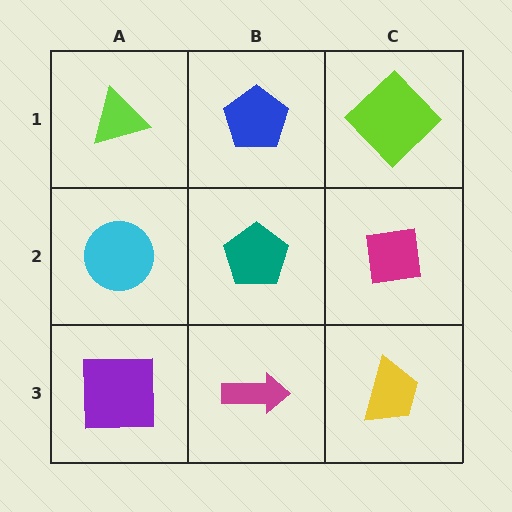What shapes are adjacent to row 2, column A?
A lime triangle (row 1, column A), a purple square (row 3, column A), a teal pentagon (row 2, column B).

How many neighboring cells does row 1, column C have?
2.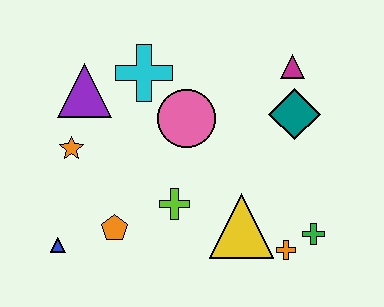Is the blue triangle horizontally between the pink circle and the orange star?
No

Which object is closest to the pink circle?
The cyan cross is closest to the pink circle.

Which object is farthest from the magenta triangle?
The blue triangle is farthest from the magenta triangle.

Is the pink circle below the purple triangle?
Yes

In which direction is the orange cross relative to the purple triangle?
The orange cross is to the right of the purple triangle.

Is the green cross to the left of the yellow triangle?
No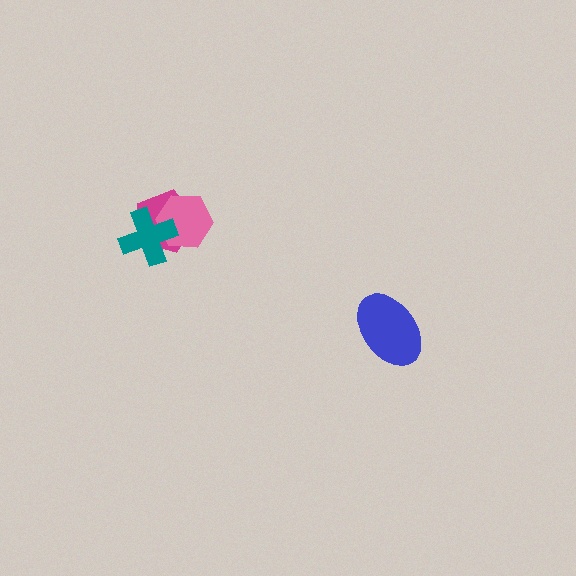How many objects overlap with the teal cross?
2 objects overlap with the teal cross.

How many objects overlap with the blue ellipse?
0 objects overlap with the blue ellipse.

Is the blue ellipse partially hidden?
No, no other shape covers it.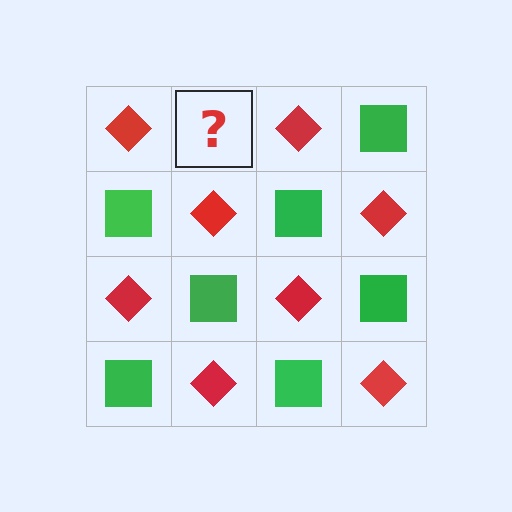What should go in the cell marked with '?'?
The missing cell should contain a green square.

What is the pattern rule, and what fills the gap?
The rule is that it alternates red diamond and green square in a checkerboard pattern. The gap should be filled with a green square.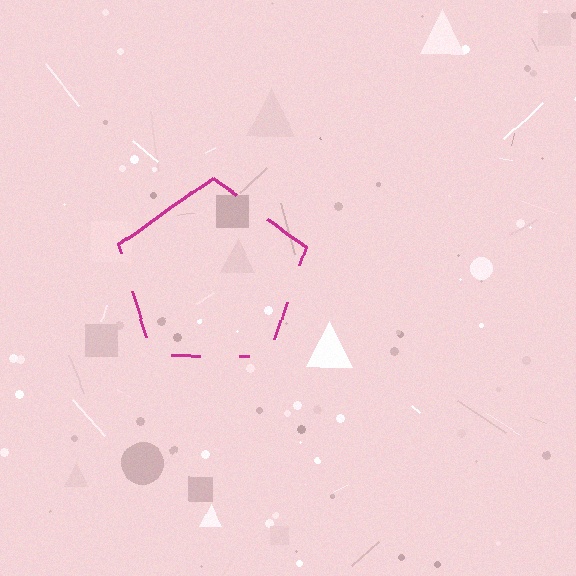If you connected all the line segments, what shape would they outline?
They would outline a pentagon.